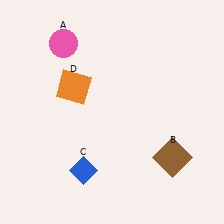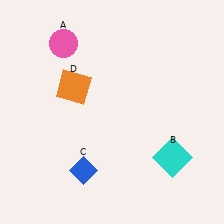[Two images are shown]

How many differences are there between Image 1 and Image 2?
There is 1 difference between the two images.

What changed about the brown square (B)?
In Image 1, B is brown. In Image 2, it changed to cyan.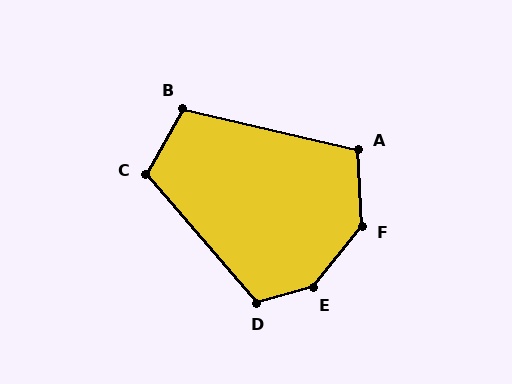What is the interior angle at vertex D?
Approximately 115 degrees (obtuse).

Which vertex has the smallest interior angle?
A, at approximately 106 degrees.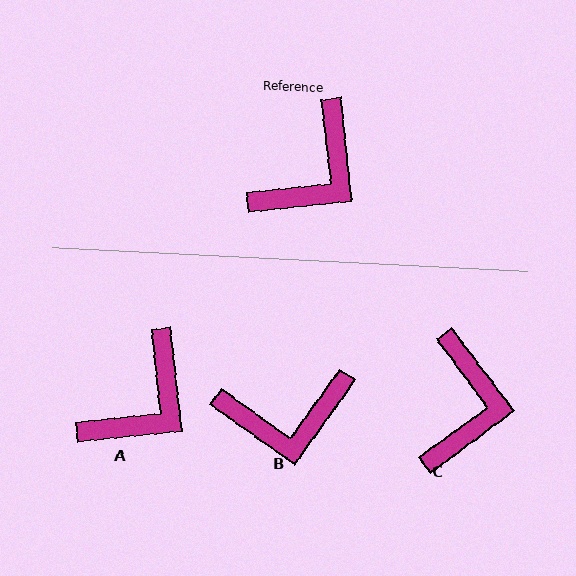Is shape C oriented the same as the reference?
No, it is off by about 30 degrees.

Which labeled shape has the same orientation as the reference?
A.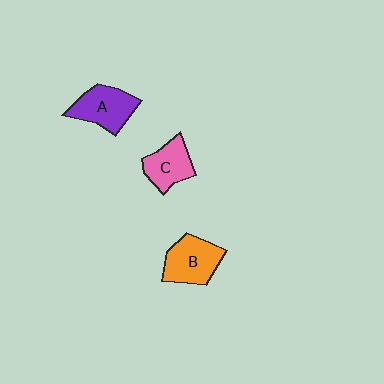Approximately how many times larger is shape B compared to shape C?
Approximately 1.2 times.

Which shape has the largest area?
Shape B (orange).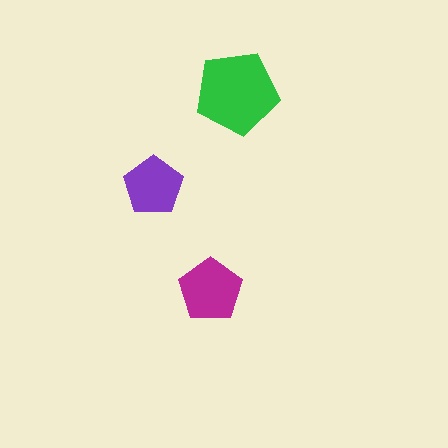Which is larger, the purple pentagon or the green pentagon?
The green one.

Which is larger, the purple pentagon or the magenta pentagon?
The magenta one.